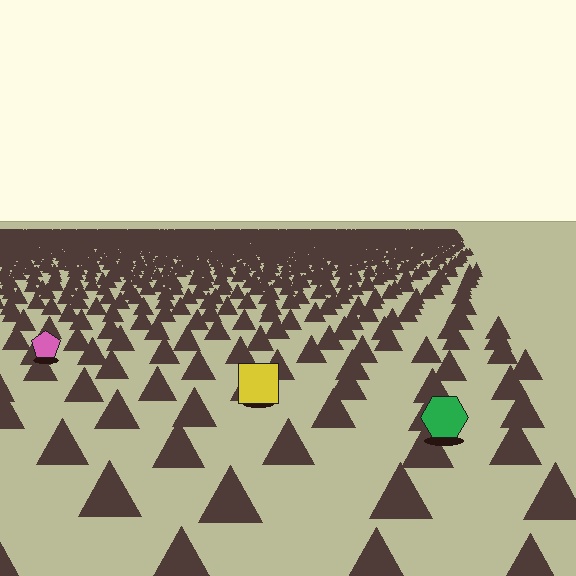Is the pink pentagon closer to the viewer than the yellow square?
No. The yellow square is closer — you can tell from the texture gradient: the ground texture is coarser near it.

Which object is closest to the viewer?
The green hexagon is closest. The texture marks near it are larger and more spread out.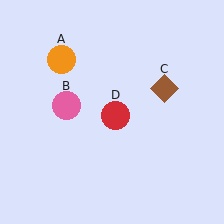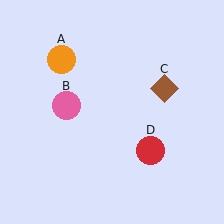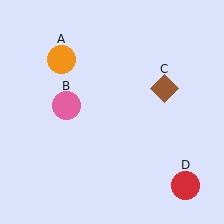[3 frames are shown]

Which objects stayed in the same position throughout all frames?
Orange circle (object A) and pink circle (object B) and brown diamond (object C) remained stationary.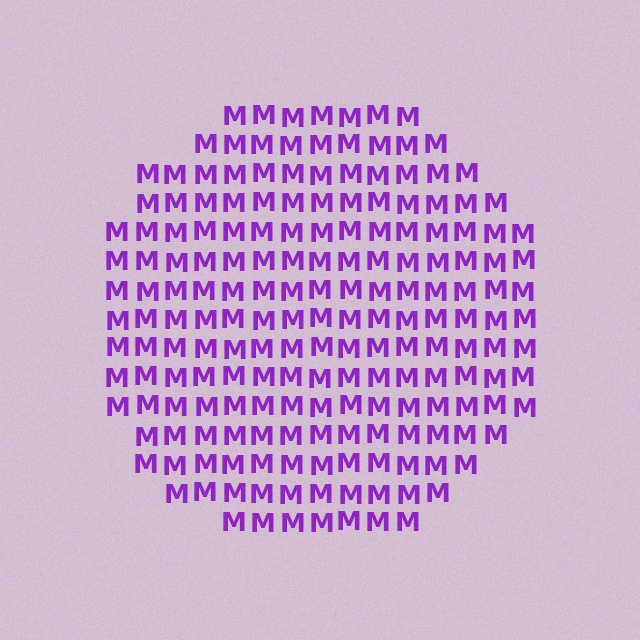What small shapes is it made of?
It is made of small letter M's.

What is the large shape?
The large shape is a circle.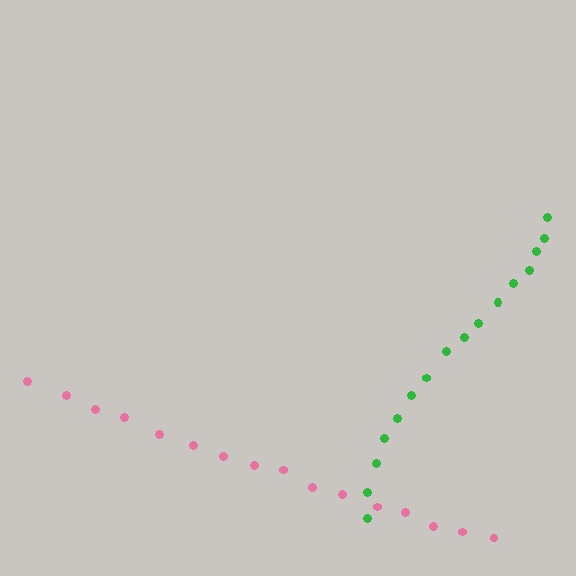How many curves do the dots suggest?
There are 2 distinct paths.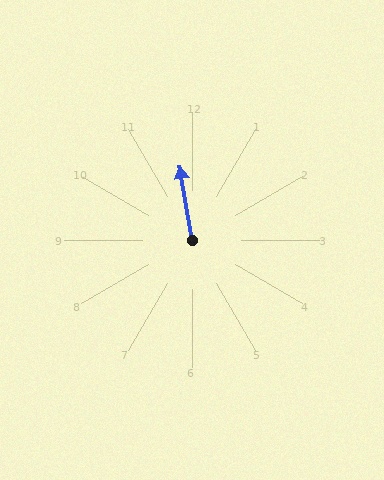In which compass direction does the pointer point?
North.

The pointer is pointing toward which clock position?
Roughly 12 o'clock.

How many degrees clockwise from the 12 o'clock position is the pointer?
Approximately 351 degrees.